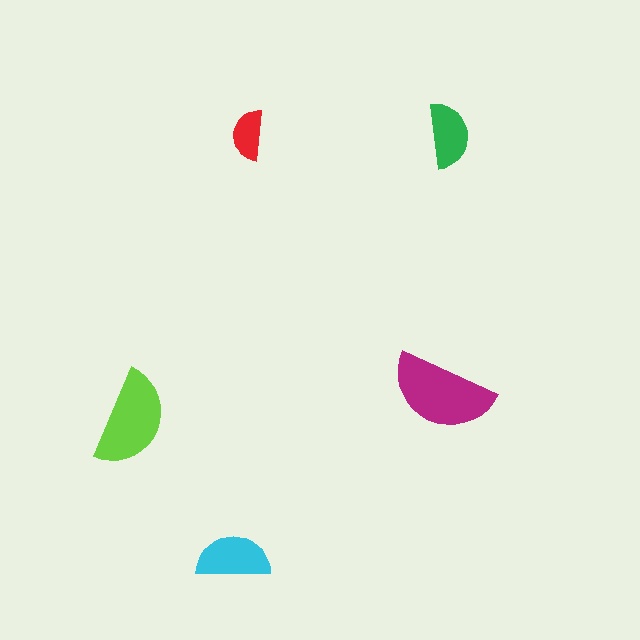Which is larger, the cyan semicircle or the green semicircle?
The cyan one.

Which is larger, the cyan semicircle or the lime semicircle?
The lime one.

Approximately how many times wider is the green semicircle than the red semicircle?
About 1.5 times wider.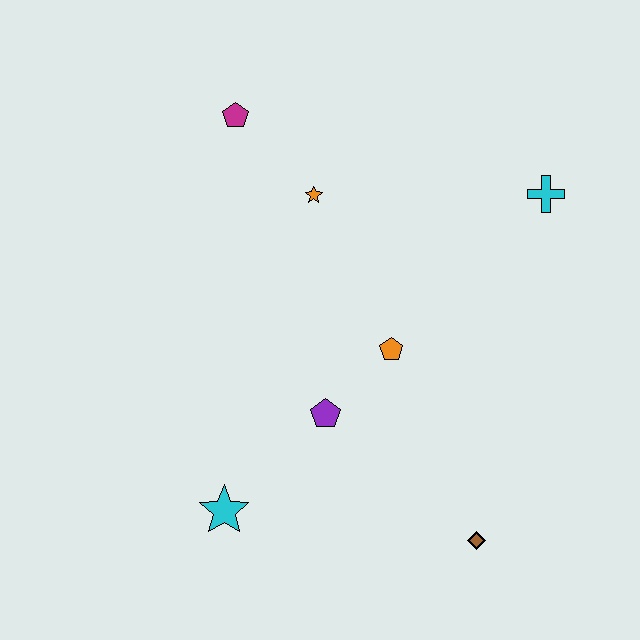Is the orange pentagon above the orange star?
No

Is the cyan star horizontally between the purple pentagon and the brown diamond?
No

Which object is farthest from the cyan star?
The cyan cross is farthest from the cyan star.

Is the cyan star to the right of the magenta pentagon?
No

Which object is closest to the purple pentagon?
The orange pentagon is closest to the purple pentagon.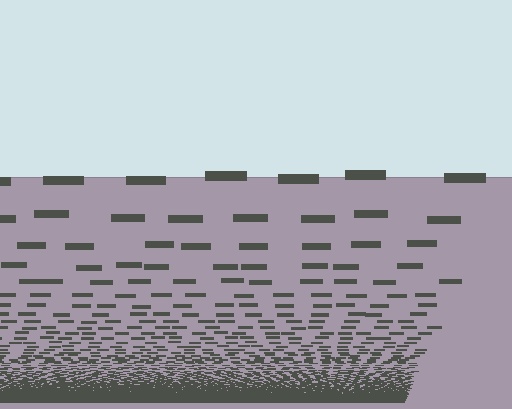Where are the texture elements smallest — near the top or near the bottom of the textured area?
Near the bottom.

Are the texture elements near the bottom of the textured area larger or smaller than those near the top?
Smaller. The gradient is inverted — elements near the bottom are smaller and denser.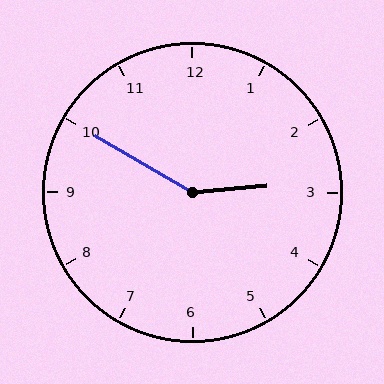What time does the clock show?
2:50.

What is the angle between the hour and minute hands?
Approximately 145 degrees.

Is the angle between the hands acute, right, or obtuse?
It is obtuse.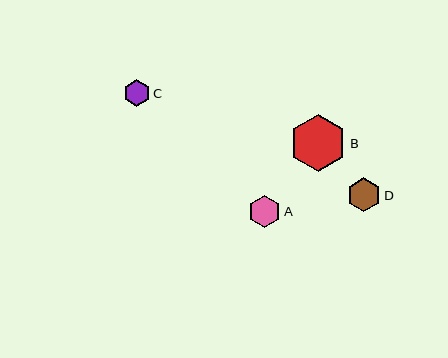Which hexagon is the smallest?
Hexagon C is the smallest with a size of approximately 26 pixels.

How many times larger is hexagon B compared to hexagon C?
Hexagon B is approximately 2.1 times the size of hexagon C.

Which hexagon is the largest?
Hexagon B is the largest with a size of approximately 57 pixels.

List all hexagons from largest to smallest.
From largest to smallest: B, D, A, C.